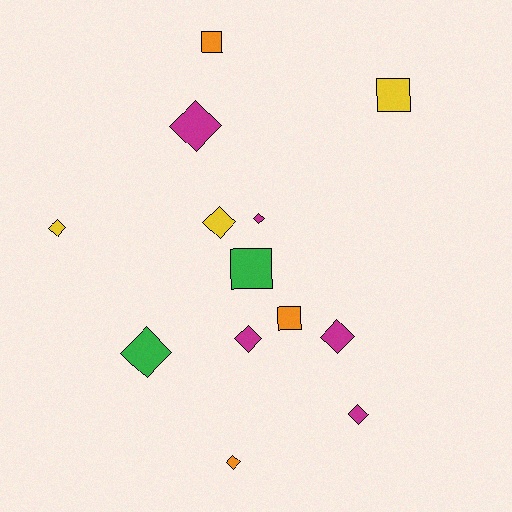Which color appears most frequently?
Magenta, with 5 objects.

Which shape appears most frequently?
Diamond, with 9 objects.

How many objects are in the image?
There are 13 objects.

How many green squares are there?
There is 1 green square.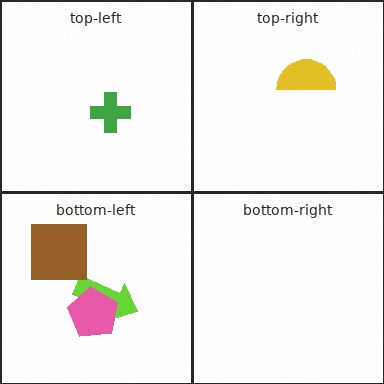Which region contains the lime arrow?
The bottom-left region.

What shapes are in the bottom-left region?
The lime arrow, the pink pentagon, the brown square.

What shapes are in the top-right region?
The yellow semicircle.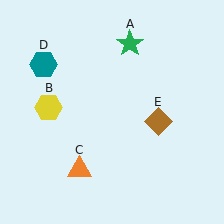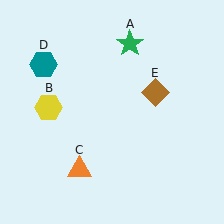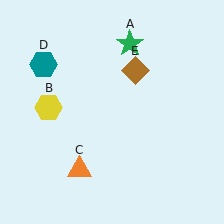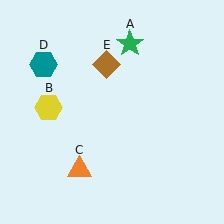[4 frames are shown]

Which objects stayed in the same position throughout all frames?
Green star (object A) and yellow hexagon (object B) and orange triangle (object C) and teal hexagon (object D) remained stationary.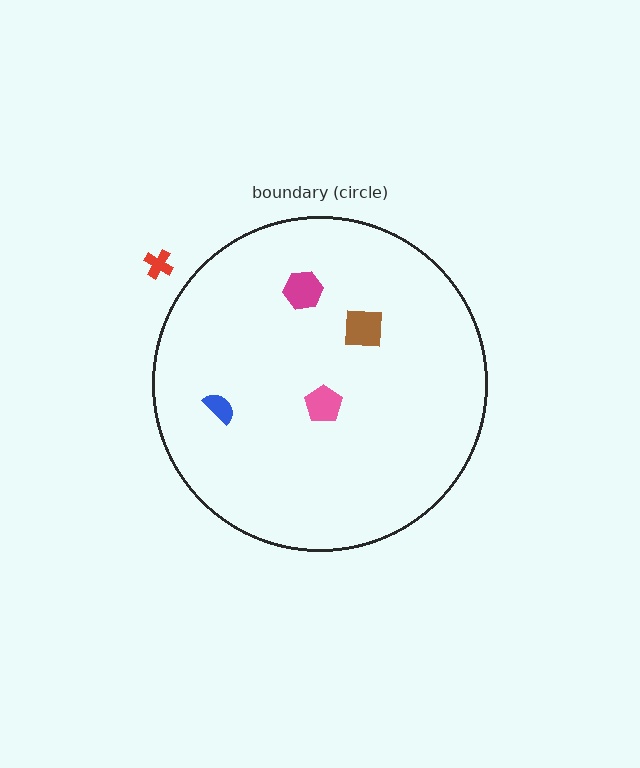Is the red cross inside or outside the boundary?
Outside.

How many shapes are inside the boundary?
4 inside, 1 outside.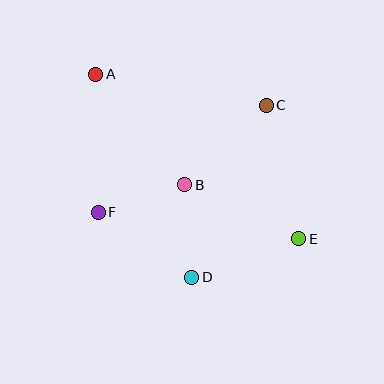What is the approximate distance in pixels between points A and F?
The distance between A and F is approximately 138 pixels.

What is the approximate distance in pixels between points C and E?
The distance between C and E is approximately 138 pixels.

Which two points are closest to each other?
Points B and F are closest to each other.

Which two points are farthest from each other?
Points A and E are farthest from each other.